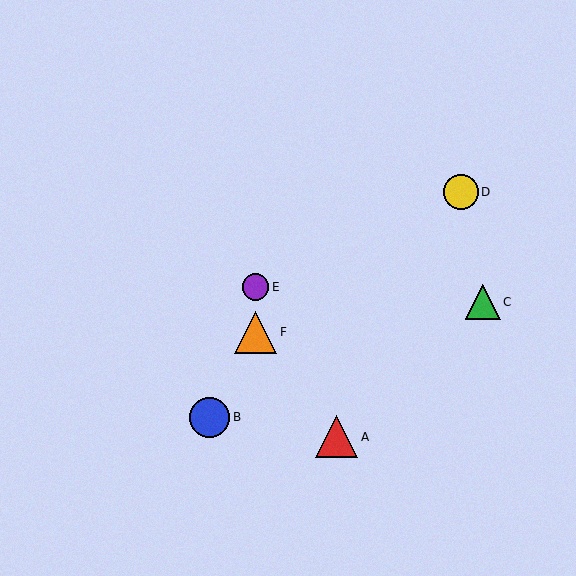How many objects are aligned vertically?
2 objects (E, F) are aligned vertically.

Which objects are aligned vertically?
Objects E, F are aligned vertically.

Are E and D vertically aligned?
No, E is at x≈256 and D is at x≈461.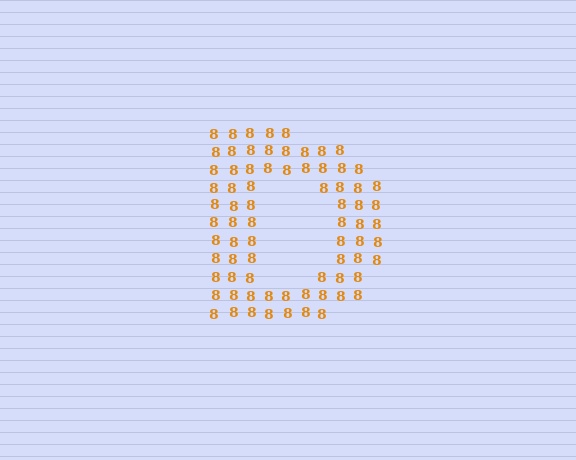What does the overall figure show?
The overall figure shows the letter D.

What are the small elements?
The small elements are digit 8's.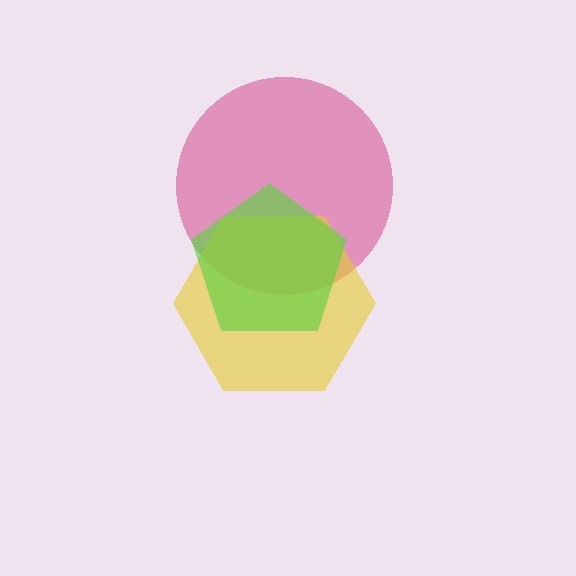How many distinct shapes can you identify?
There are 3 distinct shapes: a magenta circle, a yellow hexagon, a lime pentagon.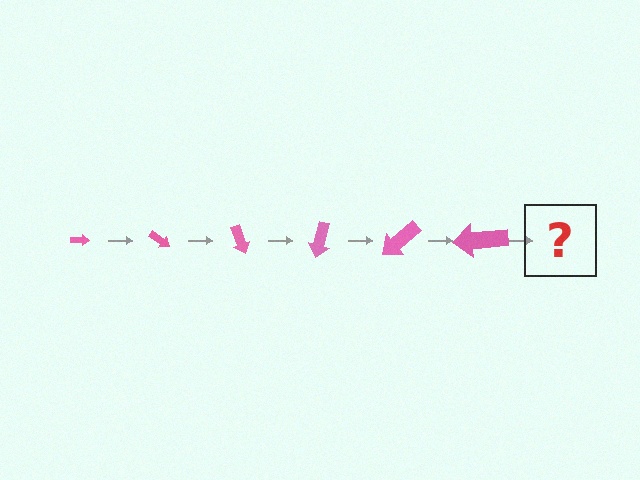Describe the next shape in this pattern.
It should be an arrow, larger than the previous one and rotated 210 degrees from the start.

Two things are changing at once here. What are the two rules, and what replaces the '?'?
The two rules are that the arrow grows larger each step and it rotates 35 degrees each step. The '?' should be an arrow, larger than the previous one and rotated 210 degrees from the start.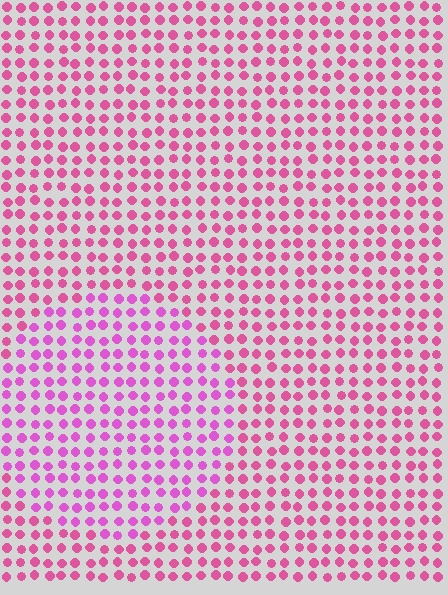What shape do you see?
I see a circle.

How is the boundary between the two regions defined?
The boundary is defined purely by a slight shift in hue (about 23 degrees). Spacing, size, and orientation are identical on both sides.